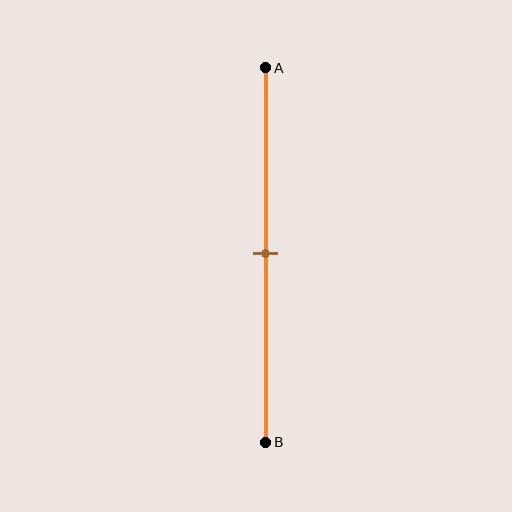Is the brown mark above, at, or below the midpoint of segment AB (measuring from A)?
The brown mark is approximately at the midpoint of segment AB.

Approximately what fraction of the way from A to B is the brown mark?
The brown mark is approximately 50% of the way from A to B.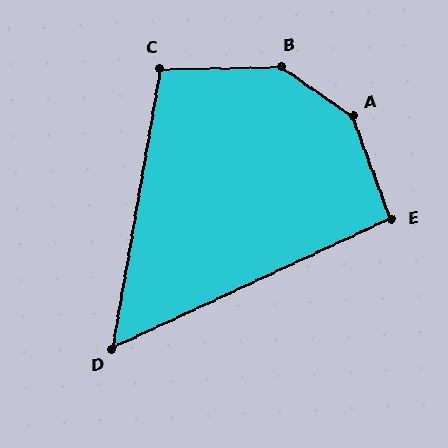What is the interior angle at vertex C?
Approximately 101 degrees (obtuse).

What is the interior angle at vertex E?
Approximately 94 degrees (approximately right).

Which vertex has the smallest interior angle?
D, at approximately 55 degrees.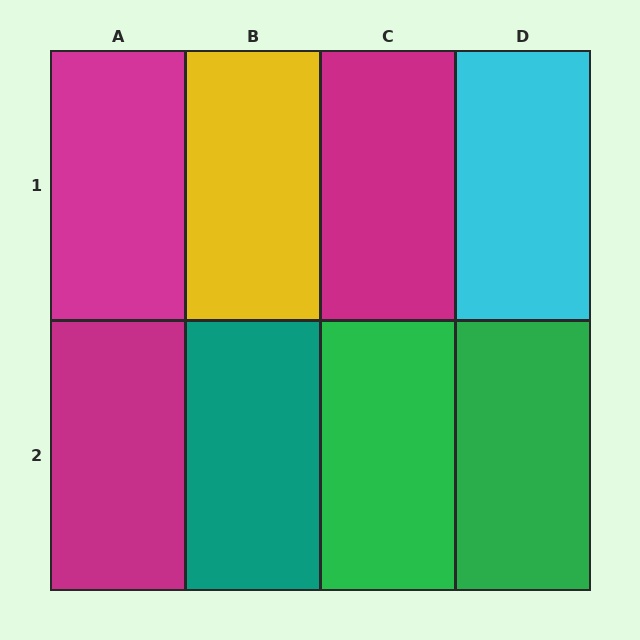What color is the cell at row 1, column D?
Cyan.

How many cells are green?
2 cells are green.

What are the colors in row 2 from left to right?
Magenta, teal, green, green.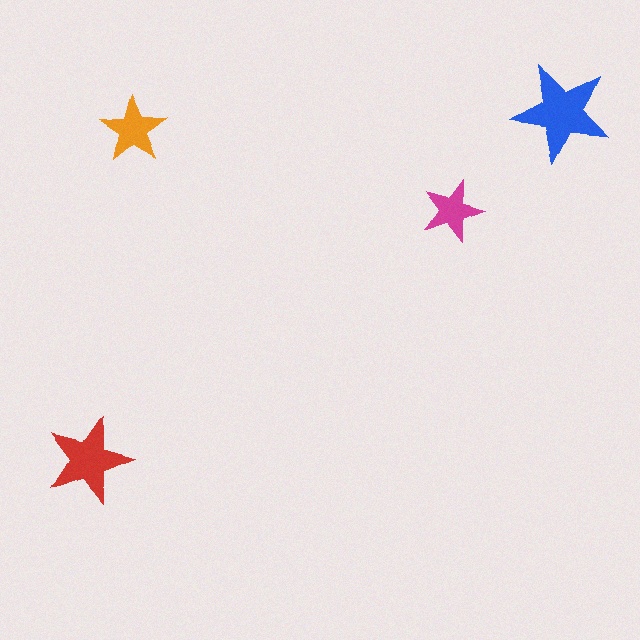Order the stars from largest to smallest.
the blue one, the red one, the orange one, the magenta one.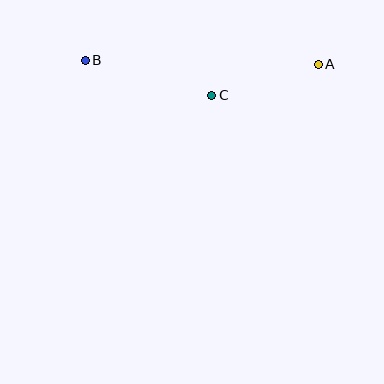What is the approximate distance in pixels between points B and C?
The distance between B and C is approximately 131 pixels.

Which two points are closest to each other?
Points A and C are closest to each other.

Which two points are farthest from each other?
Points A and B are farthest from each other.